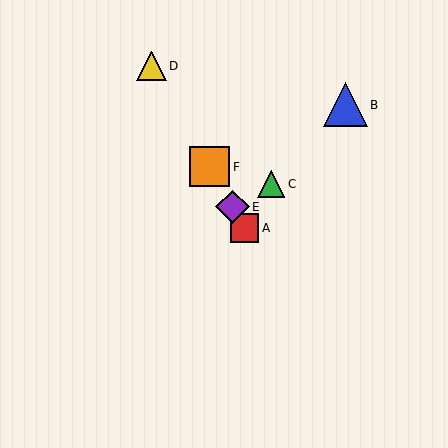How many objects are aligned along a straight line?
4 objects (A, D, E, F) are aligned along a straight line.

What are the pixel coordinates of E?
Object E is at (233, 207).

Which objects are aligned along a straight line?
Objects A, D, E, F are aligned along a straight line.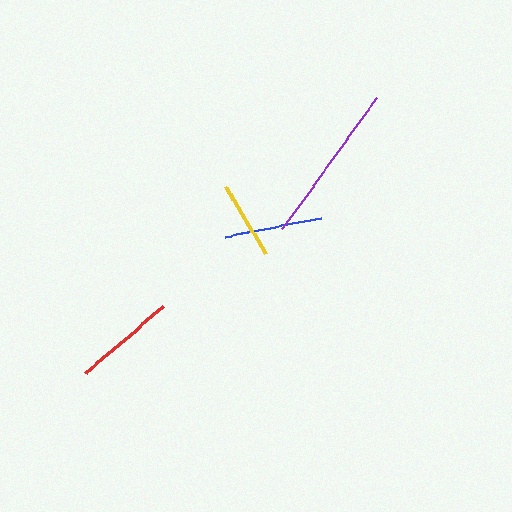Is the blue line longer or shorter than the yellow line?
The blue line is longer than the yellow line.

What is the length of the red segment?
The red segment is approximately 103 pixels long.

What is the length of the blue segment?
The blue segment is approximately 99 pixels long.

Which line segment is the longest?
The purple line is the longest at approximately 162 pixels.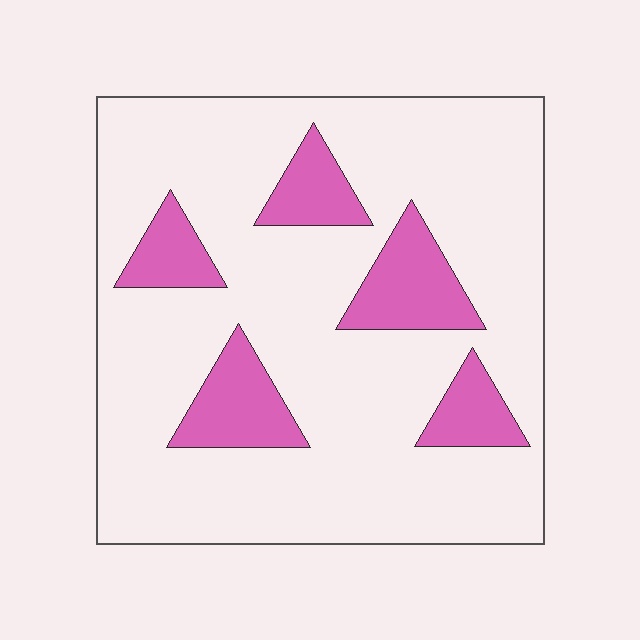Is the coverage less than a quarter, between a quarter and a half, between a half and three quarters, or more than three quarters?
Less than a quarter.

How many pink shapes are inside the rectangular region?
5.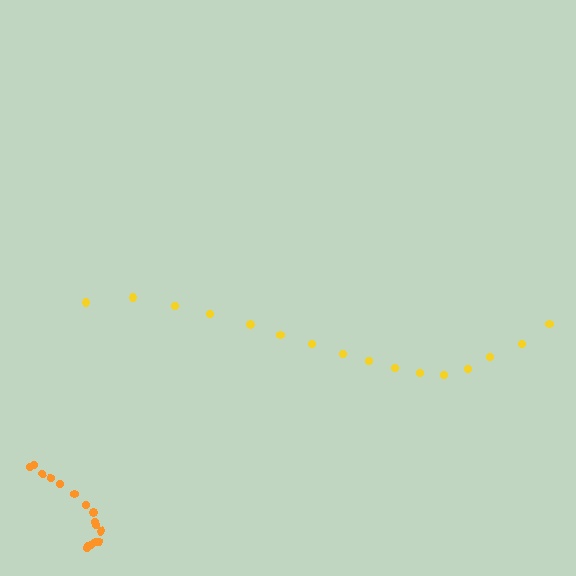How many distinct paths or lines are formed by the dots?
There are 2 distinct paths.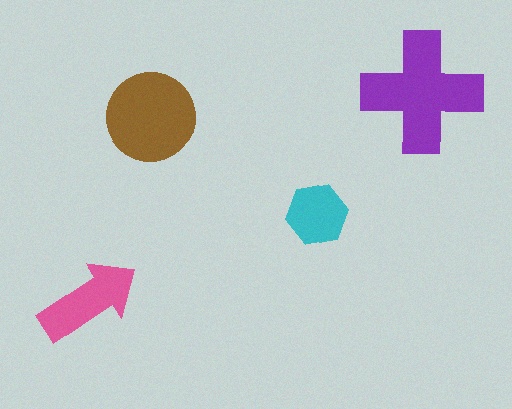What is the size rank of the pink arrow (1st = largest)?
3rd.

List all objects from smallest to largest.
The cyan hexagon, the pink arrow, the brown circle, the purple cross.